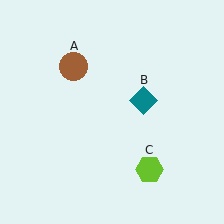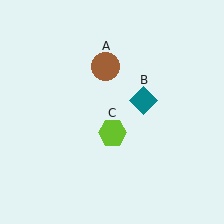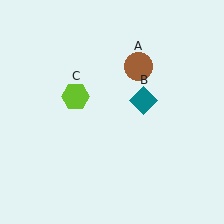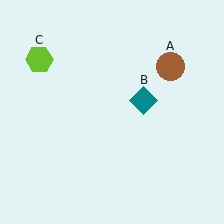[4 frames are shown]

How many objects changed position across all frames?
2 objects changed position: brown circle (object A), lime hexagon (object C).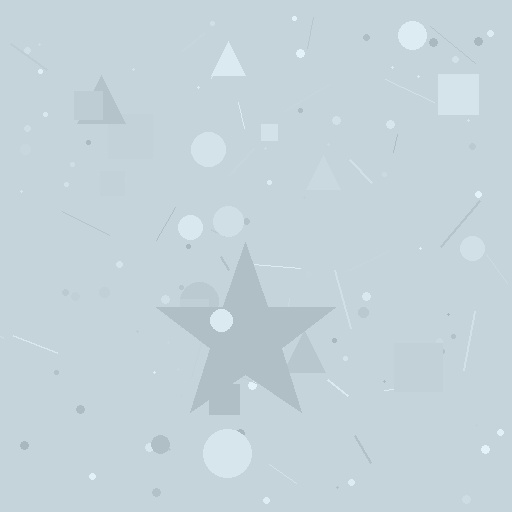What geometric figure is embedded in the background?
A star is embedded in the background.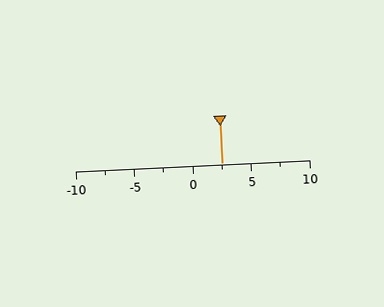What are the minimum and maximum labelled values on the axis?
The axis runs from -10 to 10.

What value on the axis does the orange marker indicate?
The marker indicates approximately 2.5.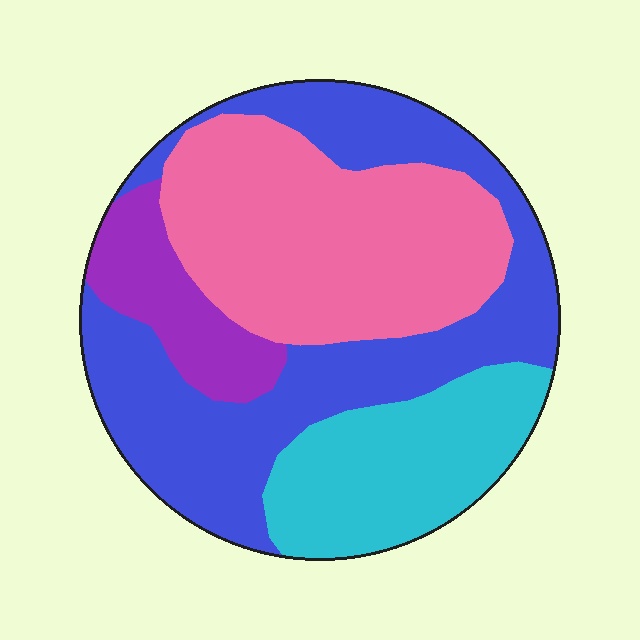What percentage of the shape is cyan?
Cyan takes up about one fifth (1/5) of the shape.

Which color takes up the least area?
Purple, at roughly 10%.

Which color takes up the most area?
Blue, at roughly 40%.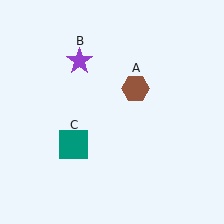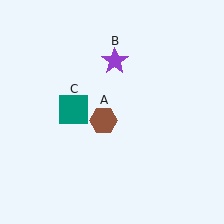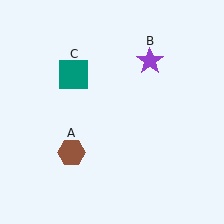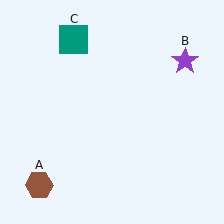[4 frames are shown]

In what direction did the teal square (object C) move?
The teal square (object C) moved up.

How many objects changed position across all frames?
3 objects changed position: brown hexagon (object A), purple star (object B), teal square (object C).